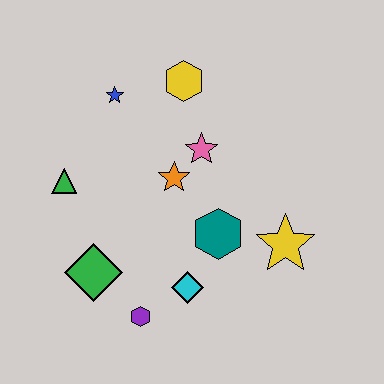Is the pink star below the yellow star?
No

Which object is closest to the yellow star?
The teal hexagon is closest to the yellow star.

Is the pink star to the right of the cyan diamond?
Yes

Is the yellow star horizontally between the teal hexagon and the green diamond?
No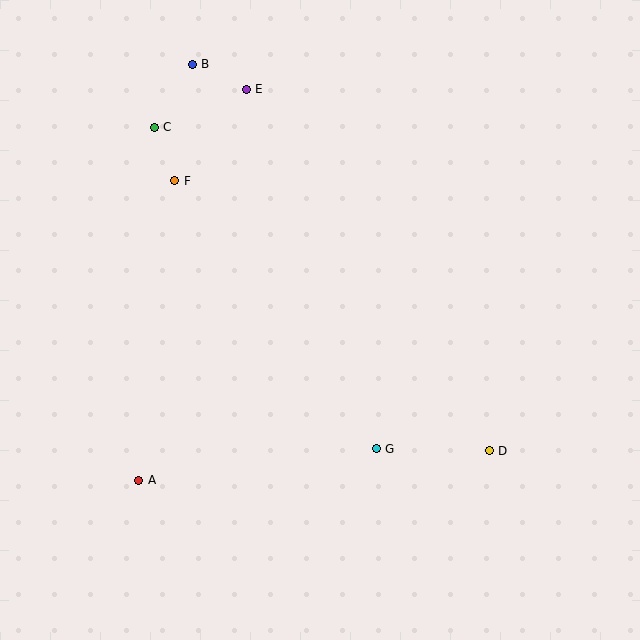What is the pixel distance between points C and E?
The distance between C and E is 100 pixels.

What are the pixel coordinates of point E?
Point E is at (246, 89).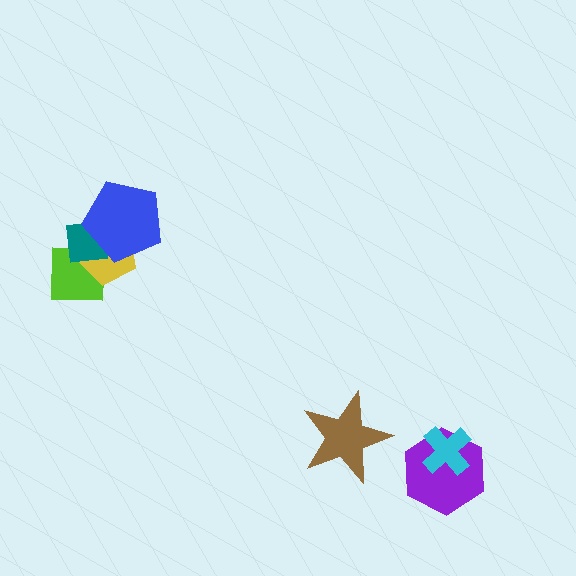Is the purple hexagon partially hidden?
Yes, it is partially covered by another shape.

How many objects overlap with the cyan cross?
1 object overlaps with the cyan cross.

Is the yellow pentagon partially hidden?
Yes, it is partially covered by another shape.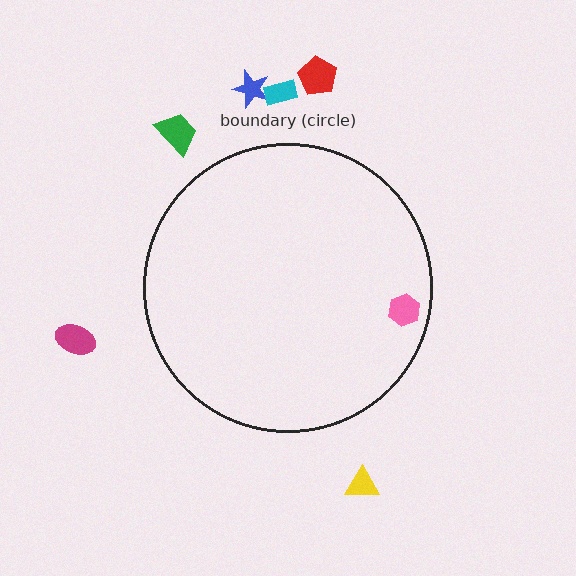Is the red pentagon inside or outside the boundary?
Outside.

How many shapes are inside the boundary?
1 inside, 6 outside.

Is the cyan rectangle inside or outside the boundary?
Outside.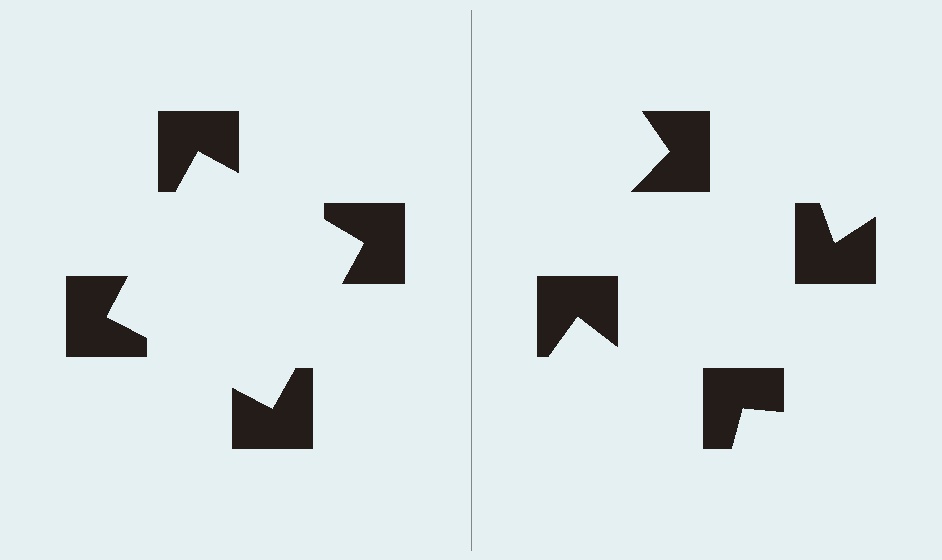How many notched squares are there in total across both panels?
8 — 4 on each side.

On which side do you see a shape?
An illusory square appears on the left side. On the right side the wedge cuts are rotated, so no coherent shape forms.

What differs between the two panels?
The notched squares are positioned identically on both sides; only the wedge orientations differ. On the left they align to a square; on the right they are misaligned.